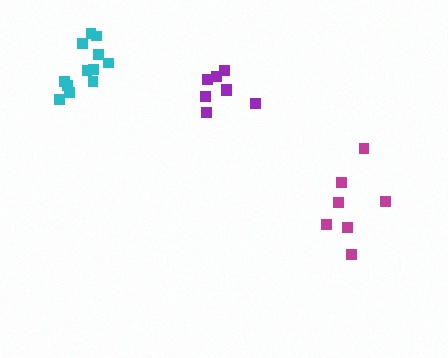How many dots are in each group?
Group 1: 8 dots, Group 2: 7 dots, Group 3: 12 dots (27 total).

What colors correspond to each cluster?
The clusters are colored: purple, magenta, cyan.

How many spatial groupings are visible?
There are 3 spatial groupings.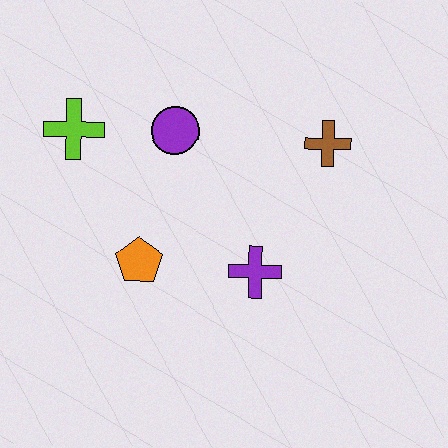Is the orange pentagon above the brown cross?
No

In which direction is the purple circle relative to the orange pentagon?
The purple circle is above the orange pentagon.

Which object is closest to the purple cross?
The orange pentagon is closest to the purple cross.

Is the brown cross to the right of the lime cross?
Yes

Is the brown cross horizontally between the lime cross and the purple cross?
No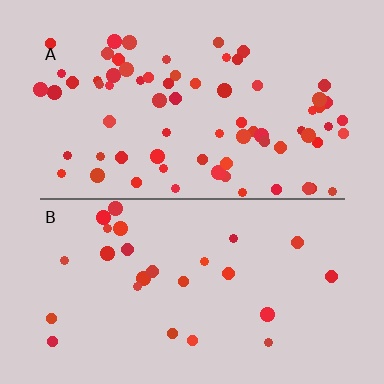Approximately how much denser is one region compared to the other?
Approximately 2.8× — region A over region B.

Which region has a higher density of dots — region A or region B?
A (the top).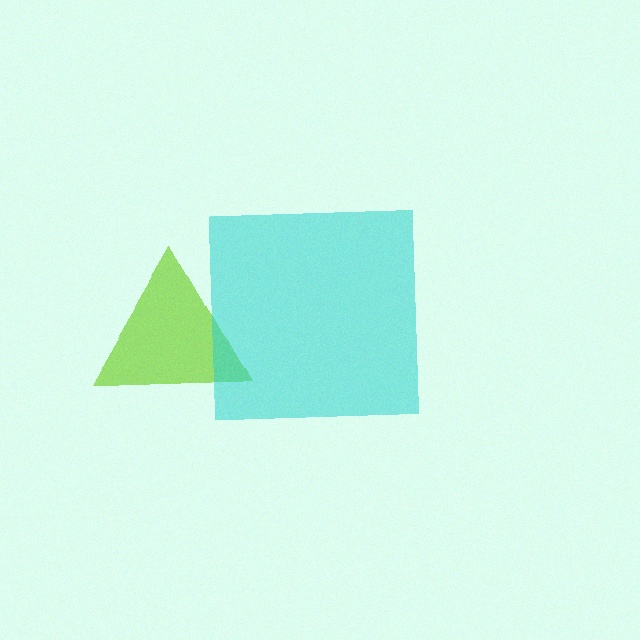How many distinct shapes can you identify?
There are 2 distinct shapes: a lime triangle, a cyan square.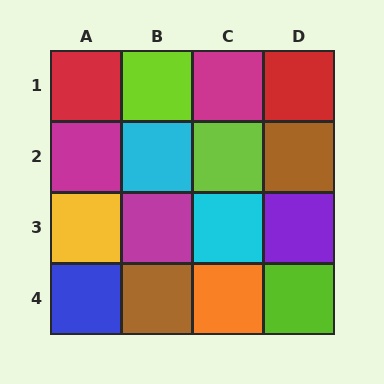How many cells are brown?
2 cells are brown.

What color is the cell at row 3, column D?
Purple.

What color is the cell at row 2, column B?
Cyan.